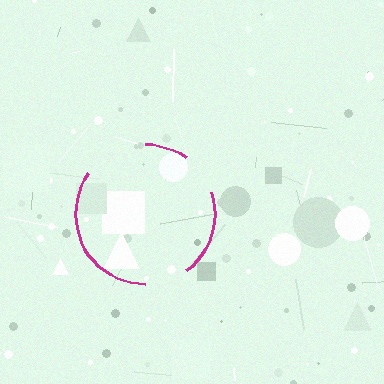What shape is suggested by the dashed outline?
The dashed outline suggests a circle.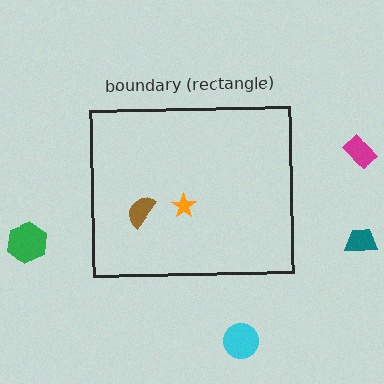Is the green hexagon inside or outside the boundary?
Outside.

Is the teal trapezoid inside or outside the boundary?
Outside.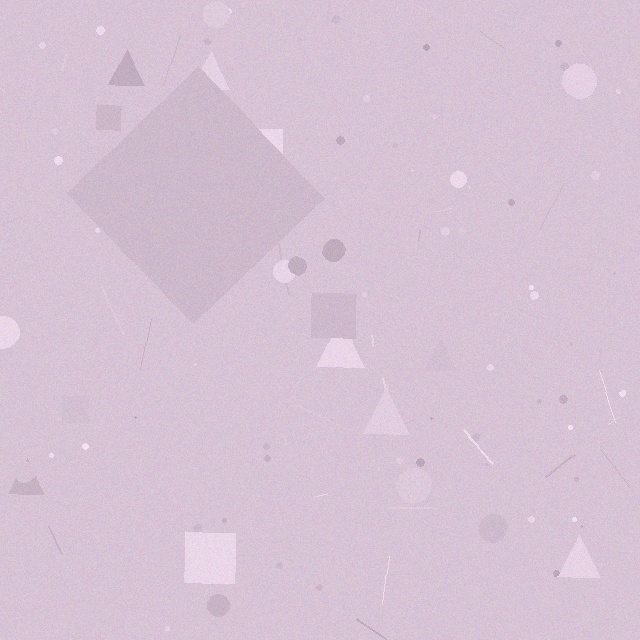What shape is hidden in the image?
A diamond is hidden in the image.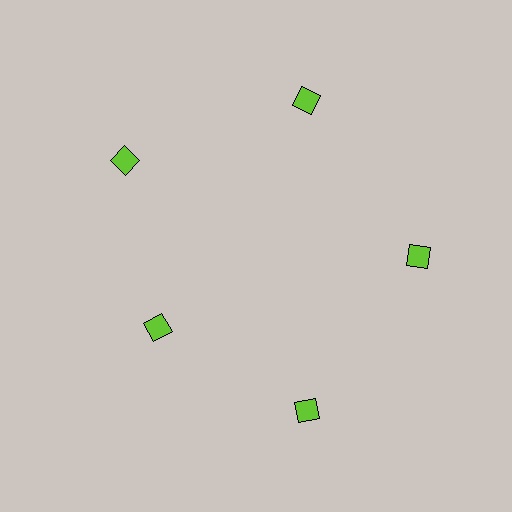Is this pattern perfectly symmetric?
No. The 5 lime diamonds are arranged in a ring, but one element near the 8 o'clock position is pulled inward toward the center, breaking the 5-fold rotational symmetry.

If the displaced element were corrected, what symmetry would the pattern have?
It would have 5-fold rotational symmetry — the pattern would map onto itself every 72 degrees.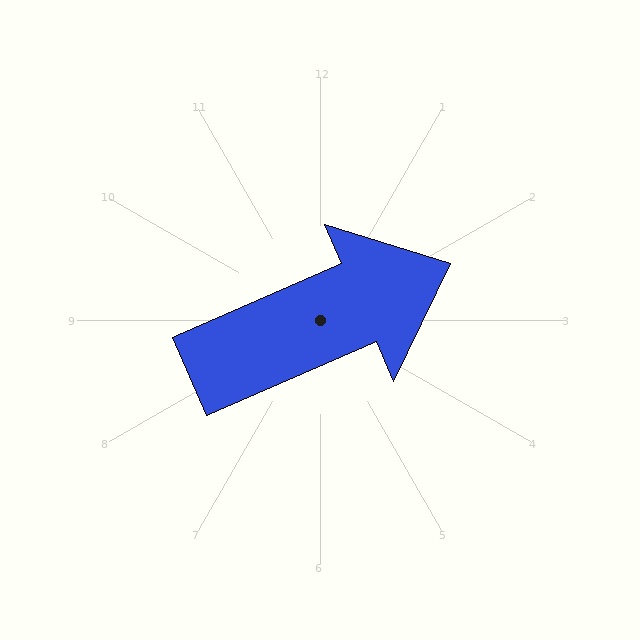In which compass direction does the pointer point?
Northeast.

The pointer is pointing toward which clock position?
Roughly 2 o'clock.